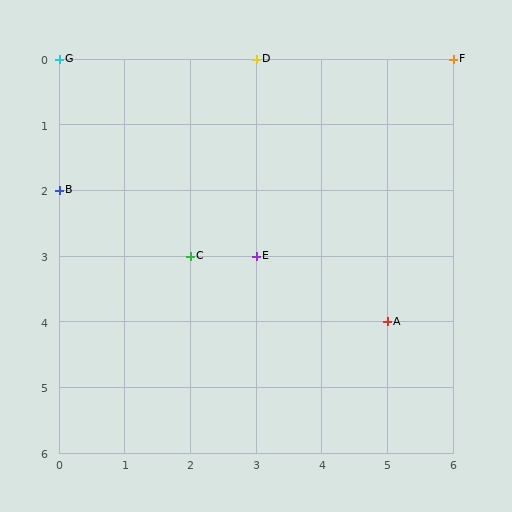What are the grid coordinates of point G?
Point G is at grid coordinates (0, 0).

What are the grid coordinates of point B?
Point B is at grid coordinates (0, 2).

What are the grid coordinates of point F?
Point F is at grid coordinates (6, 0).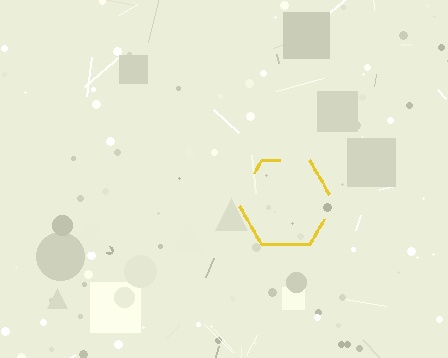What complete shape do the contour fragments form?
The contour fragments form a hexagon.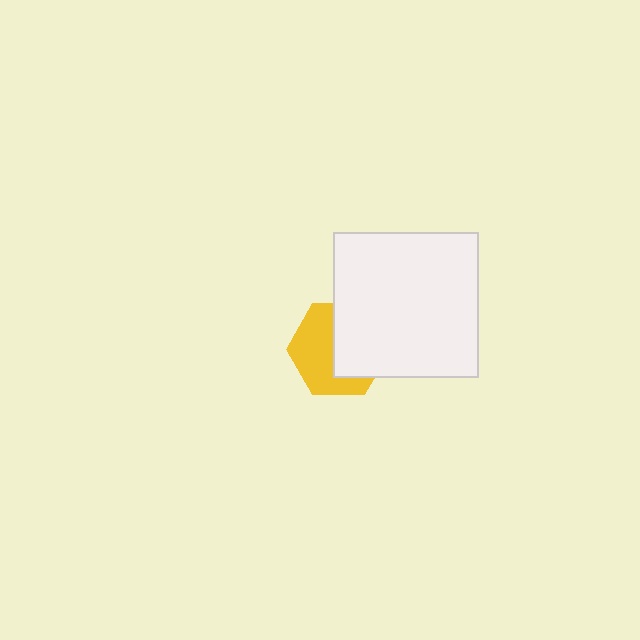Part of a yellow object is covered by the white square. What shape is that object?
It is a hexagon.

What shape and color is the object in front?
The object in front is a white square.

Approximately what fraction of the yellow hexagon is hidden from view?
Roughly 48% of the yellow hexagon is hidden behind the white square.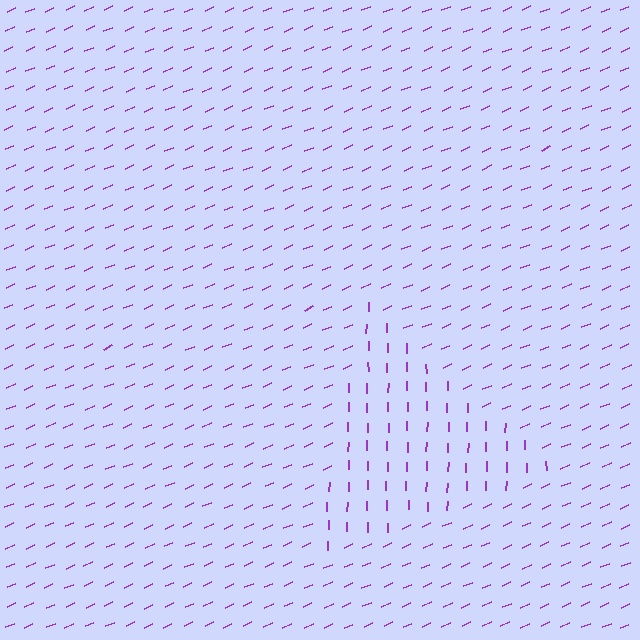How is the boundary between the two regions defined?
The boundary is defined purely by a change in line orientation (approximately 65 degrees difference). All lines are the same color and thickness.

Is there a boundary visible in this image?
Yes, there is a texture boundary formed by a change in line orientation.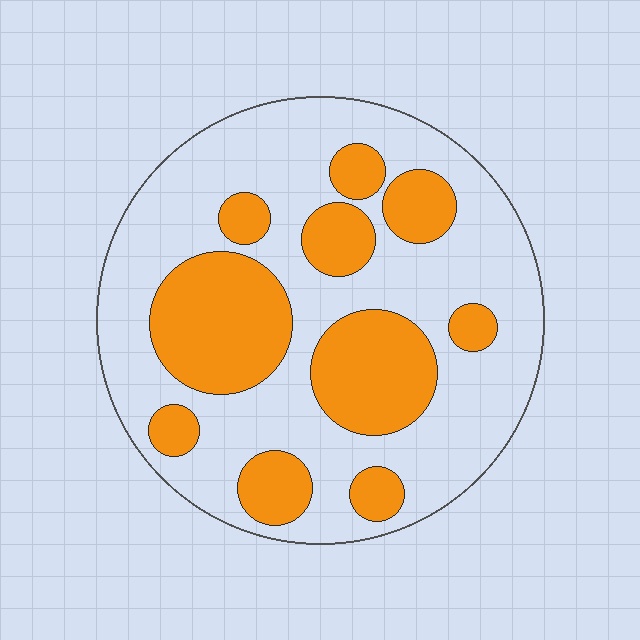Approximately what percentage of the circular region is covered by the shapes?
Approximately 35%.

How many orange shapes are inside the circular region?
10.